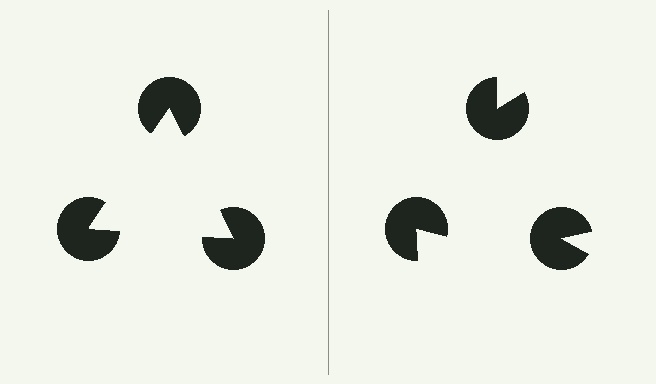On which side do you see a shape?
An illusory triangle appears on the left side. On the right side the wedge cuts are rotated, so no coherent shape forms.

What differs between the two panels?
The pac-man discs are positioned identically on both sides; only the wedge orientations differ. On the left they align to a triangle; on the right they are misaligned.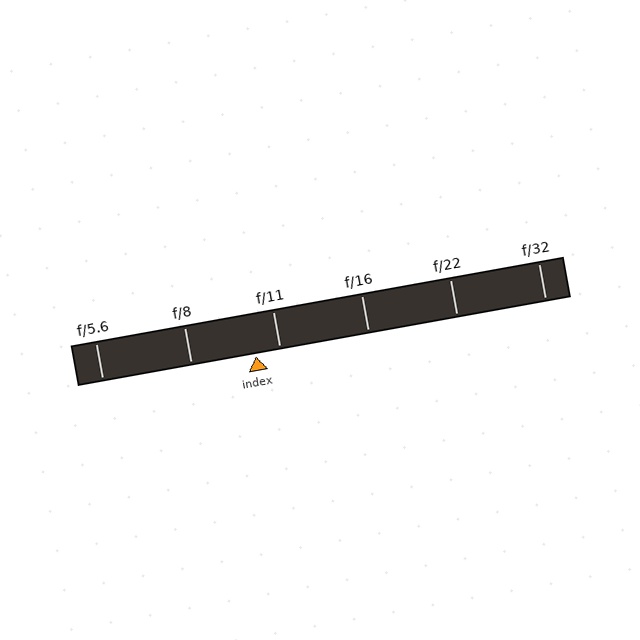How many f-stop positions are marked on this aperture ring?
There are 6 f-stop positions marked.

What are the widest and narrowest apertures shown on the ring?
The widest aperture shown is f/5.6 and the narrowest is f/32.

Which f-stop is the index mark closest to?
The index mark is closest to f/11.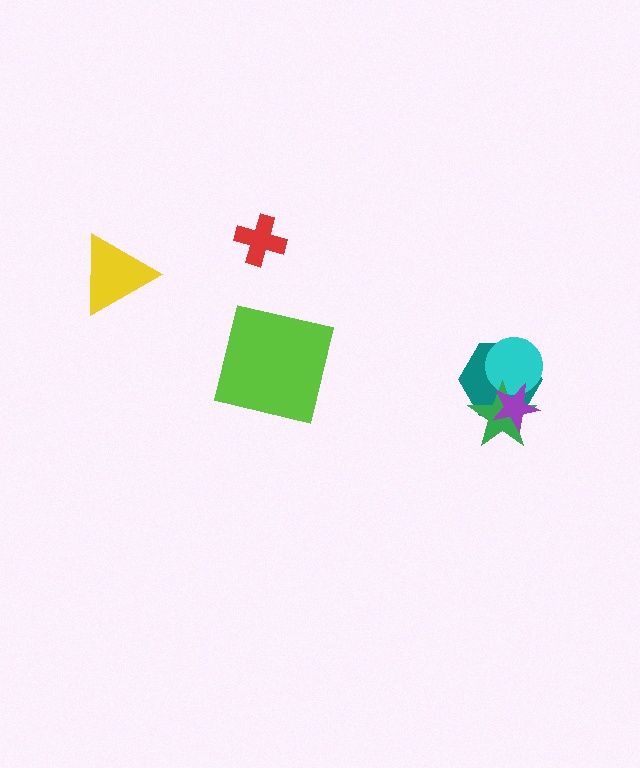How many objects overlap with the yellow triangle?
0 objects overlap with the yellow triangle.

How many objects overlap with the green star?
3 objects overlap with the green star.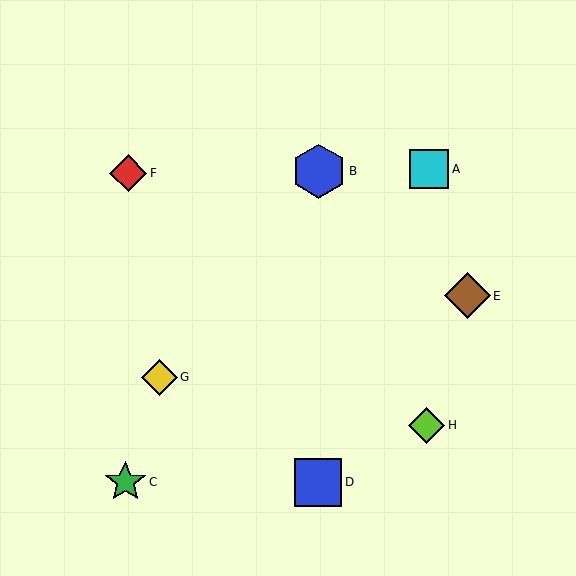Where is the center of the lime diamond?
The center of the lime diamond is at (426, 425).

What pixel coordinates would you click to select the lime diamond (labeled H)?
Click at (426, 425) to select the lime diamond H.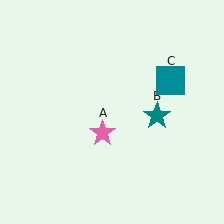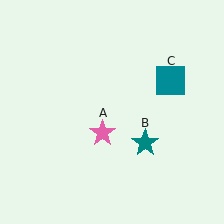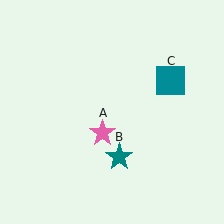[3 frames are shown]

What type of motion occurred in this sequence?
The teal star (object B) rotated clockwise around the center of the scene.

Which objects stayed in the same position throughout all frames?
Pink star (object A) and teal square (object C) remained stationary.